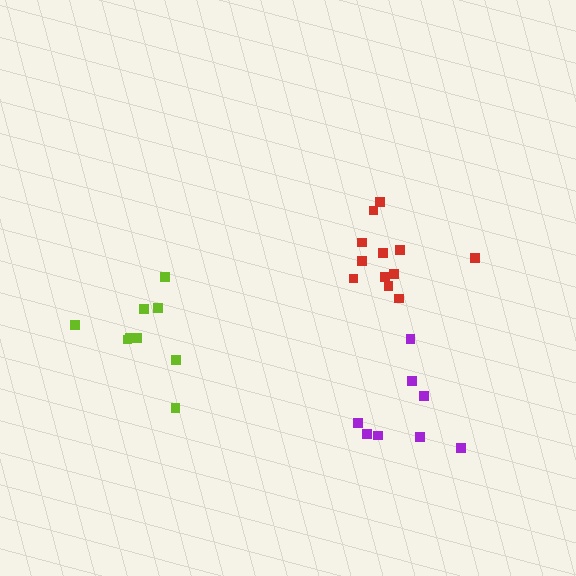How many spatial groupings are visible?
There are 3 spatial groupings.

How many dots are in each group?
Group 1: 12 dots, Group 2: 8 dots, Group 3: 9 dots (29 total).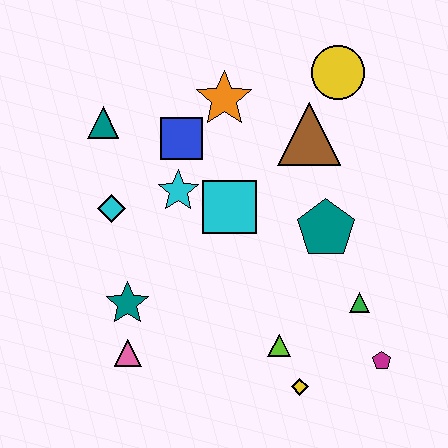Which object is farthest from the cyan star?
The magenta pentagon is farthest from the cyan star.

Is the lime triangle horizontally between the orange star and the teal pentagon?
Yes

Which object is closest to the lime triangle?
The yellow diamond is closest to the lime triangle.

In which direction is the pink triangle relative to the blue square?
The pink triangle is below the blue square.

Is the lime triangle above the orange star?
No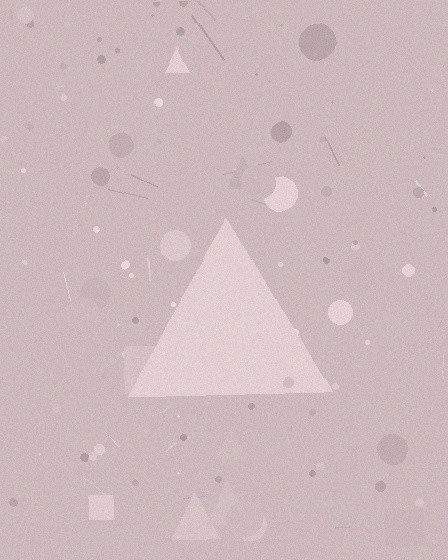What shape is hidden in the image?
A triangle is hidden in the image.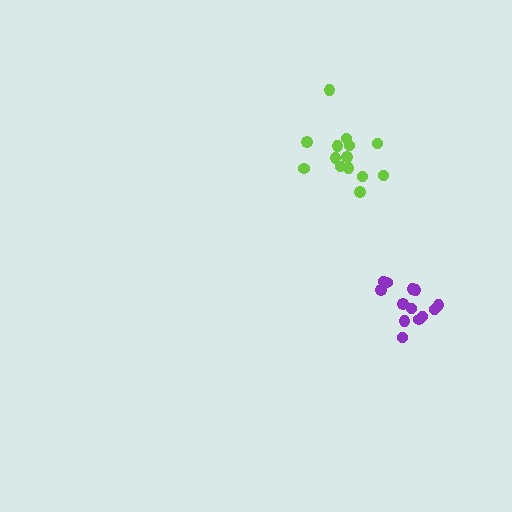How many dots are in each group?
Group 1: 13 dots, Group 2: 14 dots (27 total).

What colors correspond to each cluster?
The clusters are colored: purple, lime.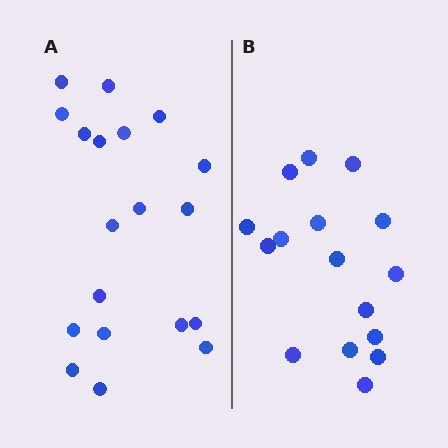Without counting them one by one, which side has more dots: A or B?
Region A (the left region) has more dots.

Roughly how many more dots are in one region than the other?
Region A has just a few more — roughly 2 or 3 more dots than region B.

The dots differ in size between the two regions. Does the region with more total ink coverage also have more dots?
No. Region B has more total ink coverage because its dots are larger, but region A actually contains more individual dots. Total area can be misleading — the number of items is what matters here.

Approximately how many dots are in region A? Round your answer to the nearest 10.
About 20 dots. (The exact count is 19, which rounds to 20.)